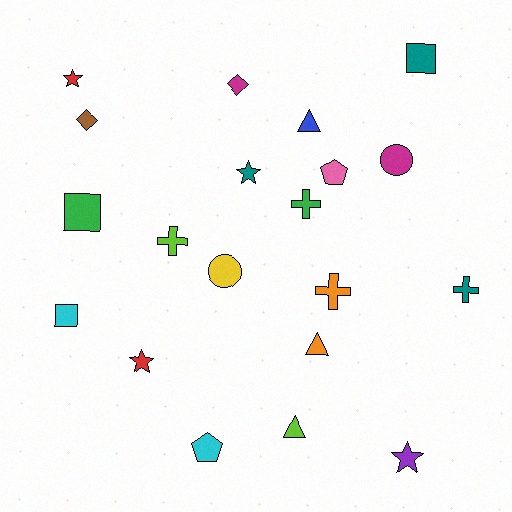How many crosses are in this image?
There are 4 crosses.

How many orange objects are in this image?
There are 2 orange objects.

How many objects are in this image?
There are 20 objects.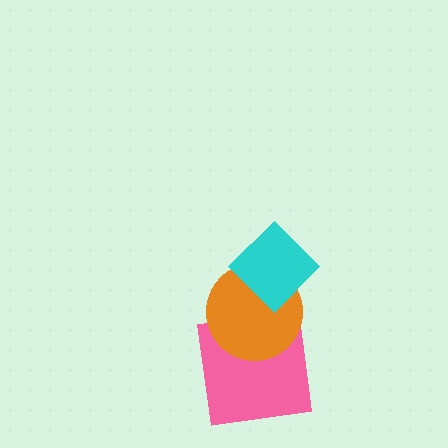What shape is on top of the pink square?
The orange circle is on top of the pink square.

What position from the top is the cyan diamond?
The cyan diamond is 1st from the top.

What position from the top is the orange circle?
The orange circle is 2nd from the top.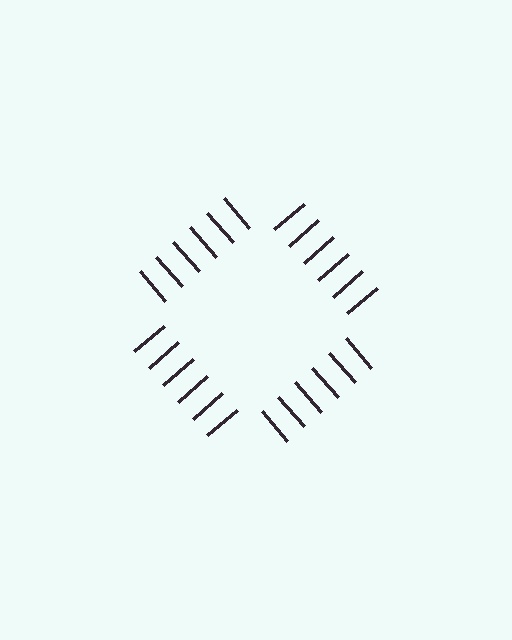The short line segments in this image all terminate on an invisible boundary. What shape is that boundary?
An illusory square — the line segments terminate on its edges but no continuous stroke is drawn.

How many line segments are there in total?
24 — 6 along each of the 4 edges.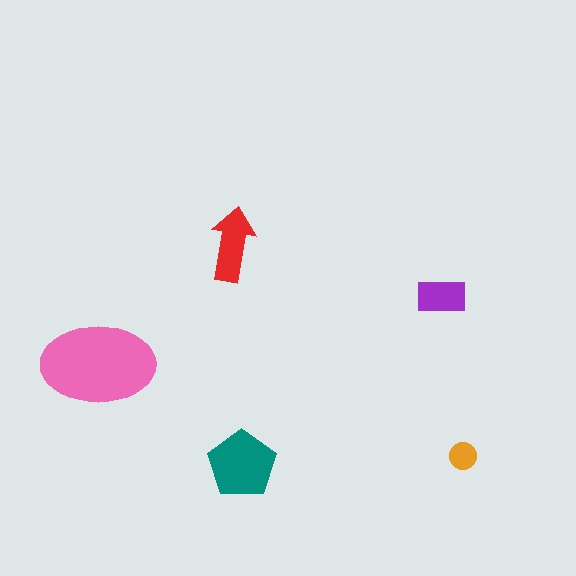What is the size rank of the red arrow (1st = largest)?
3rd.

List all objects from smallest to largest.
The orange circle, the purple rectangle, the red arrow, the teal pentagon, the pink ellipse.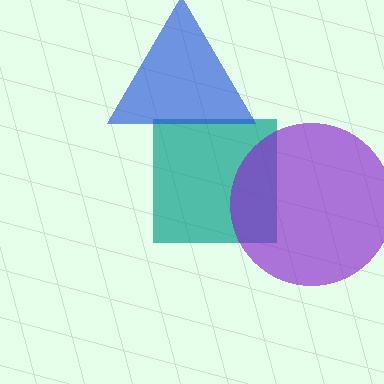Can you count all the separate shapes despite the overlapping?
Yes, there are 3 separate shapes.